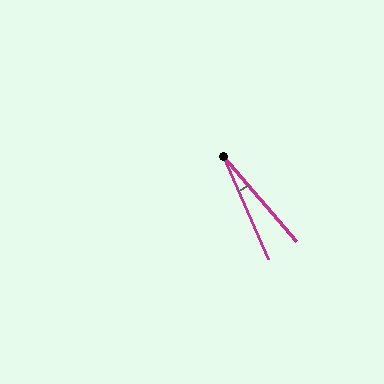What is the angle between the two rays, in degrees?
Approximately 17 degrees.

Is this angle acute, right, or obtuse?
It is acute.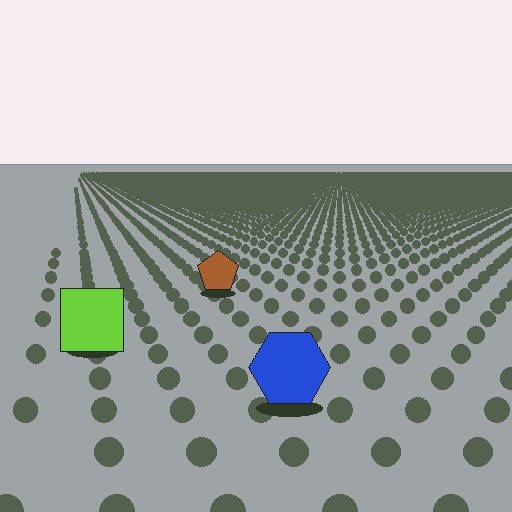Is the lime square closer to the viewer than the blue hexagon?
No. The blue hexagon is closer — you can tell from the texture gradient: the ground texture is coarser near it.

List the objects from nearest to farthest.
From nearest to farthest: the blue hexagon, the lime square, the brown pentagon.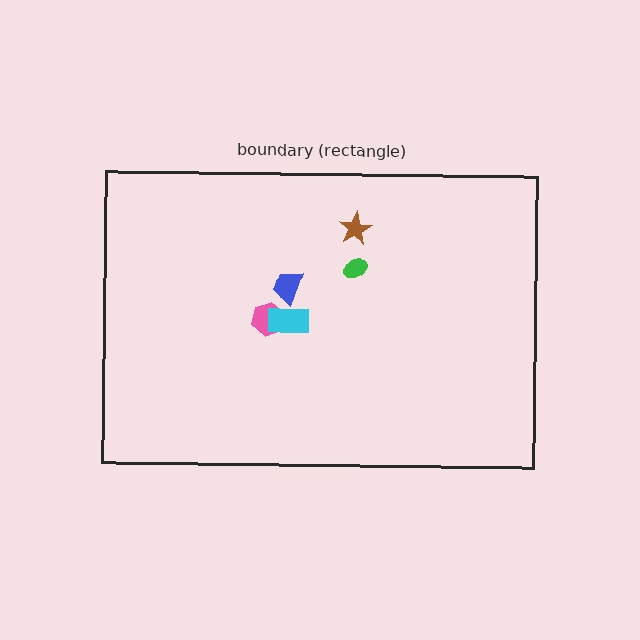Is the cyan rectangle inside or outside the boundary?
Inside.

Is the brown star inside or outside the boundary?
Inside.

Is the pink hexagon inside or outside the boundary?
Inside.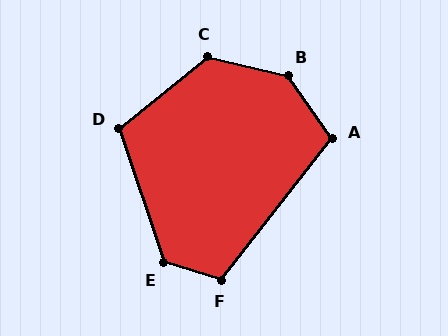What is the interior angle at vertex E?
Approximately 125 degrees (obtuse).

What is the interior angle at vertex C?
Approximately 128 degrees (obtuse).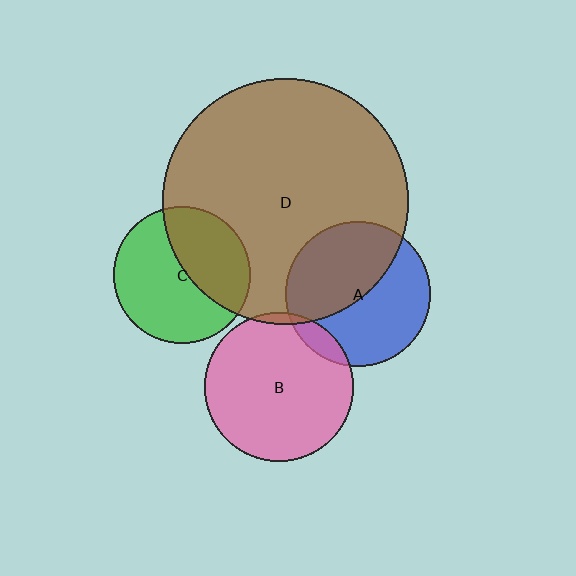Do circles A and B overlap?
Yes.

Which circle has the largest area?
Circle D (brown).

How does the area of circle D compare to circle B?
Approximately 2.7 times.